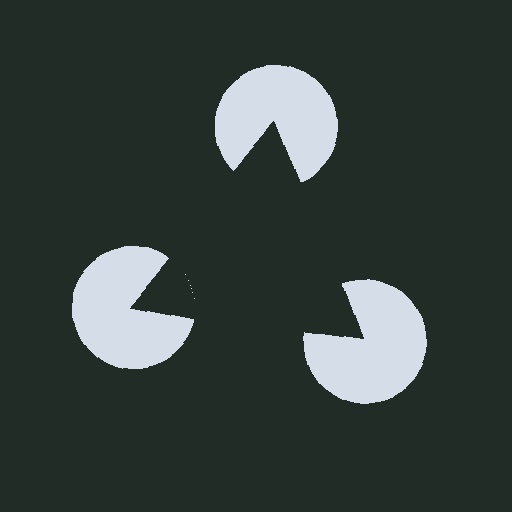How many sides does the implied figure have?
3 sides.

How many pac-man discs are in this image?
There are 3 — one at each vertex of the illusory triangle.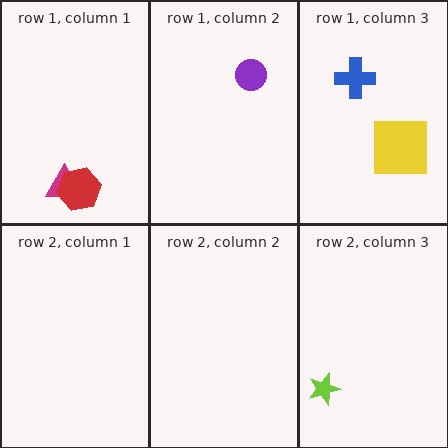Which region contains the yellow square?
The row 1, column 3 region.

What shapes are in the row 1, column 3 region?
The blue cross, the yellow square.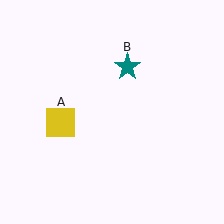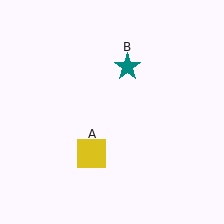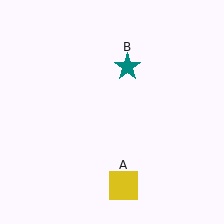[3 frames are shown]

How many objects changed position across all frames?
1 object changed position: yellow square (object A).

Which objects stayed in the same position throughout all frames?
Teal star (object B) remained stationary.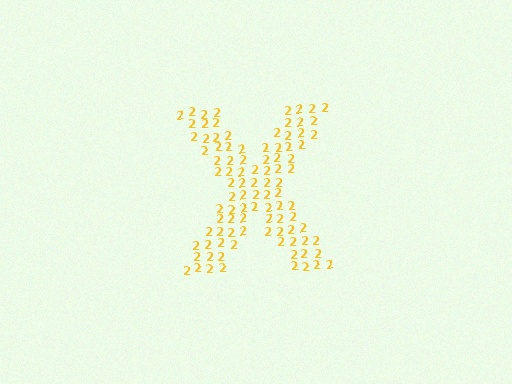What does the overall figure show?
The overall figure shows the letter X.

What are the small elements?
The small elements are digit 2's.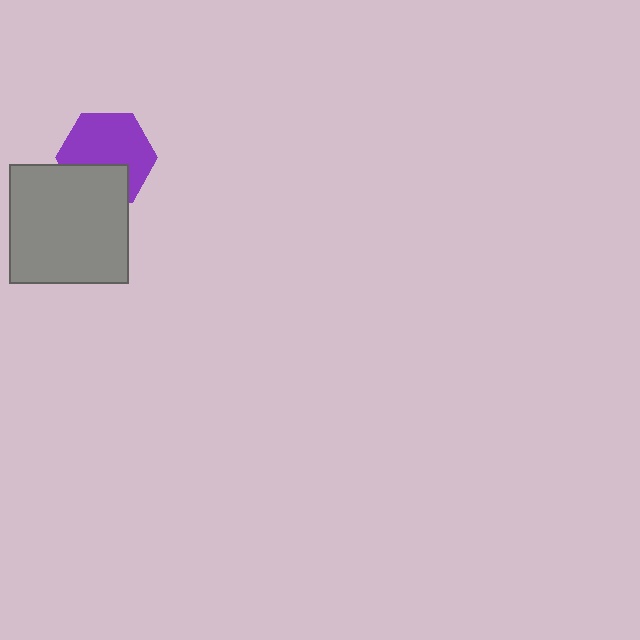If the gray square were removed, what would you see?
You would see the complete purple hexagon.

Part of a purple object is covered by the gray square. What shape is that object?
It is a hexagon.